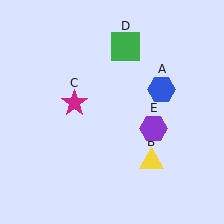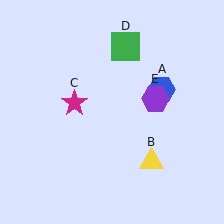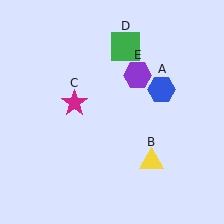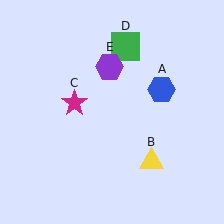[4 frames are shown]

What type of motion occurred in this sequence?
The purple hexagon (object E) rotated counterclockwise around the center of the scene.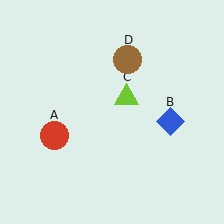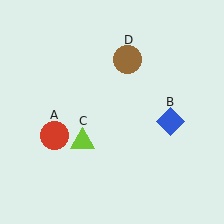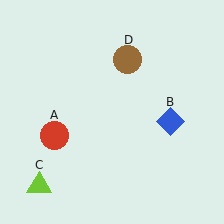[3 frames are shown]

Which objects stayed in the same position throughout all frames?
Red circle (object A) and blue diamond (object B) and brown circle (object D) remained stationary.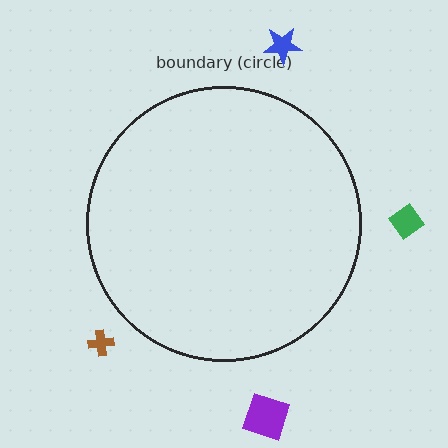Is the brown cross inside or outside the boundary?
Outside.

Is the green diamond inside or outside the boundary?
Outside.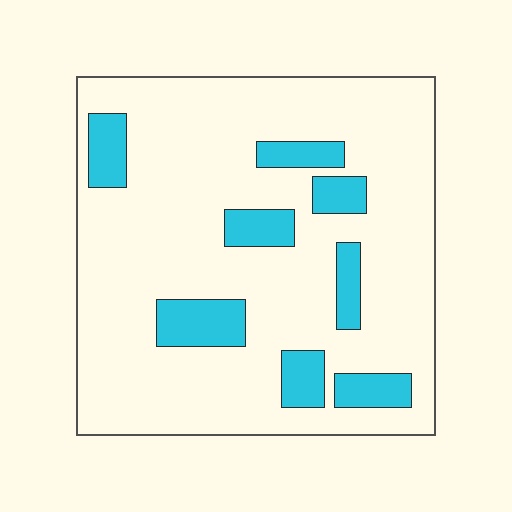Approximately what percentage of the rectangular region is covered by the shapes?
Approximately 15%.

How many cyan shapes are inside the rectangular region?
8.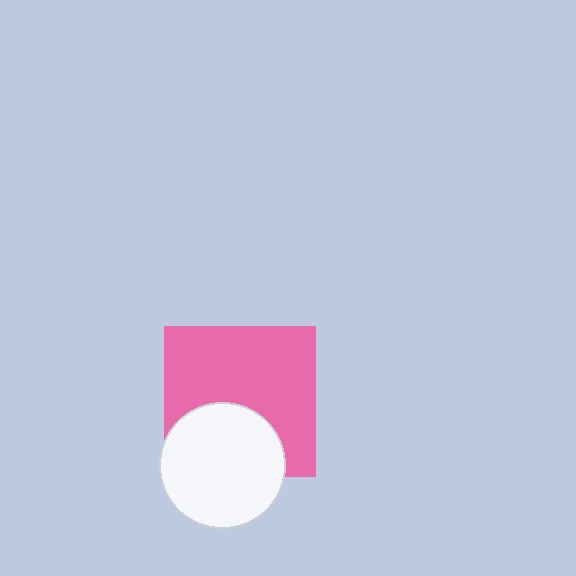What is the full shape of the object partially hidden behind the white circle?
The partially hidden object is a pink square.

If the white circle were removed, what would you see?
You would see the complete pink square.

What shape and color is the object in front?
The object in front is a white circle.